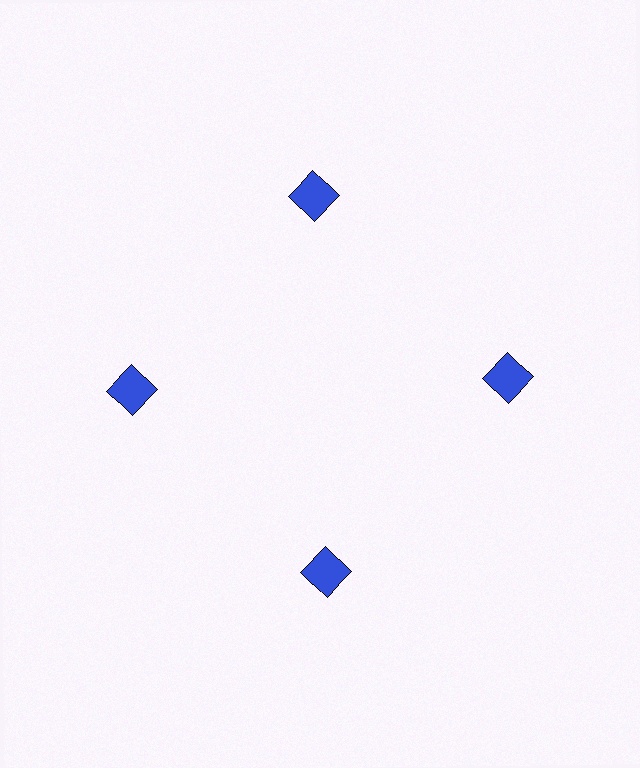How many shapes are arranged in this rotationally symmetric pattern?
There are 4 shapes, arranged in 4 groups of 1.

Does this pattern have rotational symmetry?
Yes, this pattern has 4-fold rotational symmetry. It looks the same after rotating 90 degrees around the center.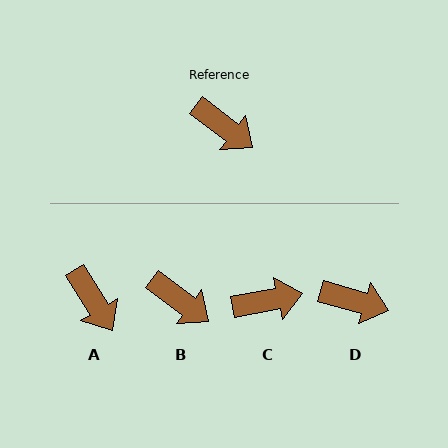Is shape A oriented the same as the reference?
No, it is off by about 21 degrees.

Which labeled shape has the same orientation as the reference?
B.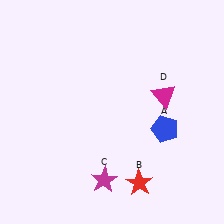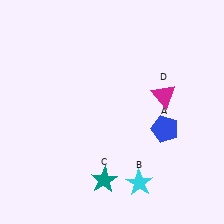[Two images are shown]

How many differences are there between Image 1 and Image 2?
There are 2 differences between the two images.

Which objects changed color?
B changed from red to cyan. C changed from magenta to teal.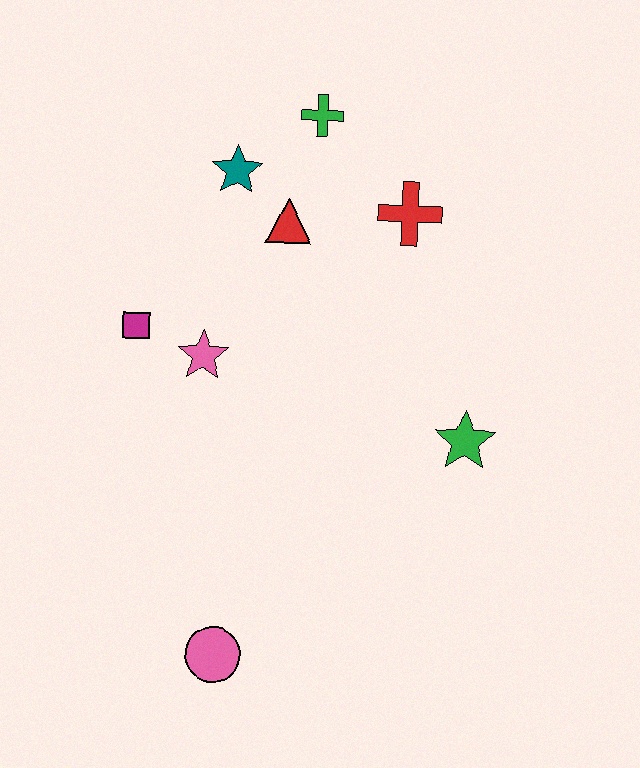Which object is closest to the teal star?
The red triangle is closest to the teal star.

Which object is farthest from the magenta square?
The green star is farthest from the magenta square.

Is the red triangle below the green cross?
Yes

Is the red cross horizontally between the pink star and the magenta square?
No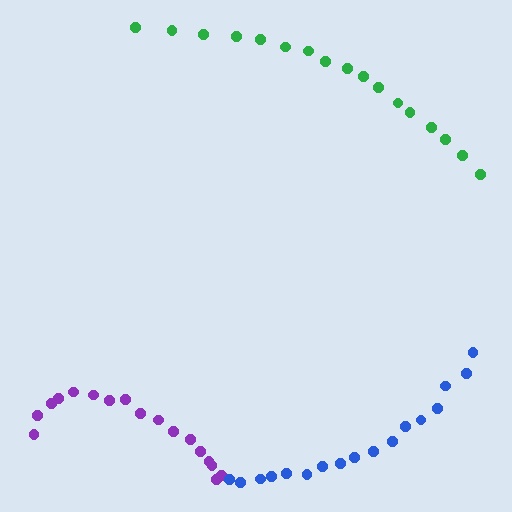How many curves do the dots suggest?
There are 3 distinct paths.